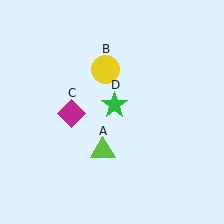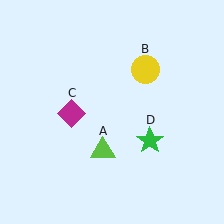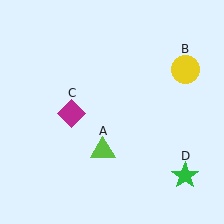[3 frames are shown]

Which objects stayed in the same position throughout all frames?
Lime triangle (object A) and magenta diamond (object C) remained stationary.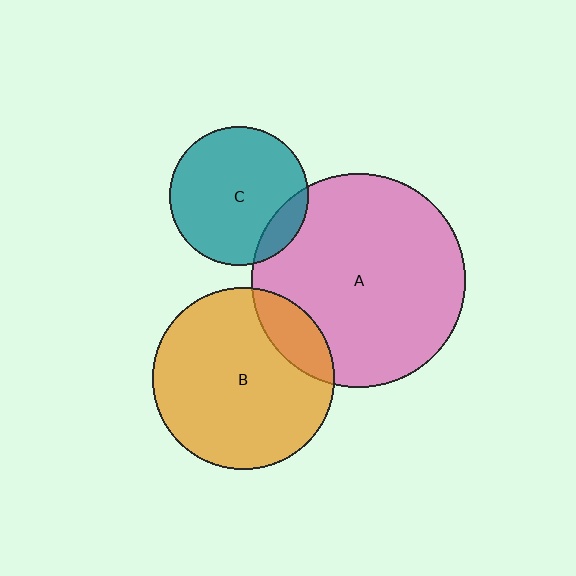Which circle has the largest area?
Circle A (pink).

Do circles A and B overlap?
Yes.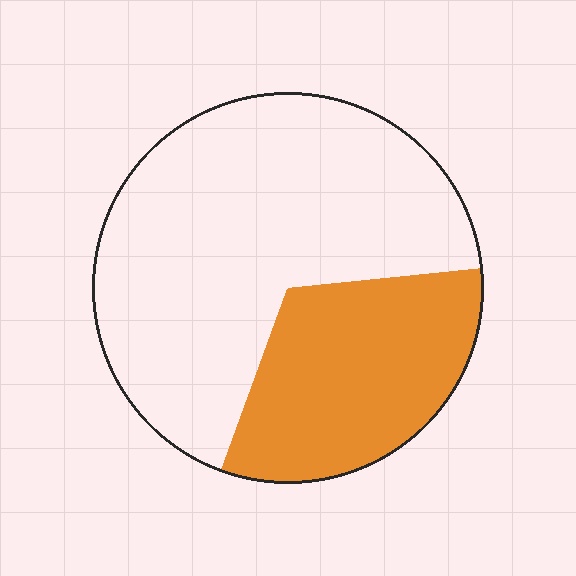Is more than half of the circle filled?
No.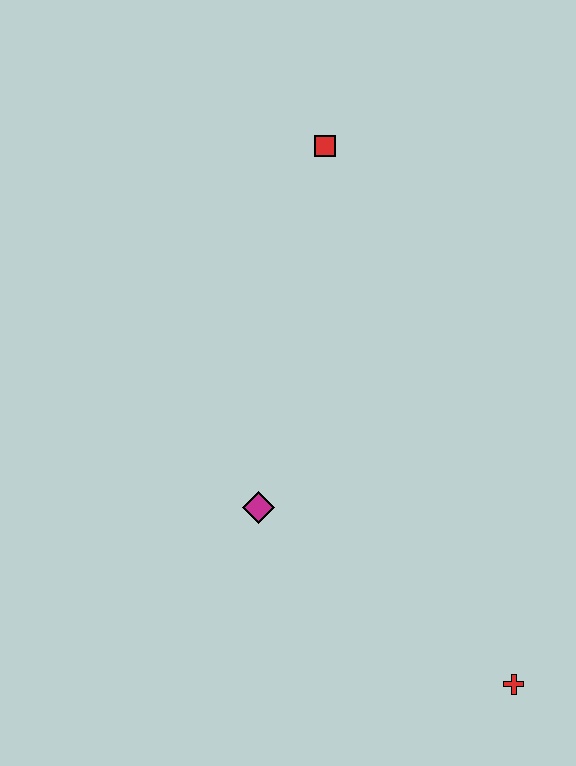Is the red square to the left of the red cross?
Yes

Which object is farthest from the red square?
The red cross is farthest from the red square.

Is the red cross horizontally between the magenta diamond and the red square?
No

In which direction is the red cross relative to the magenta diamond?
The red cross is to the right of the magenta diamond.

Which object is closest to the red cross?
The magenta diamond is closest to the red cross.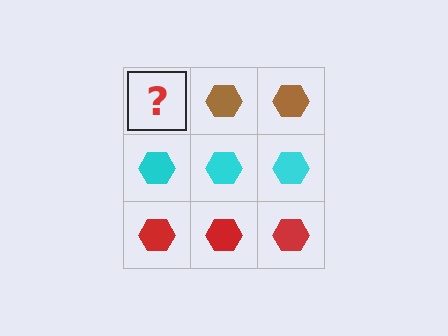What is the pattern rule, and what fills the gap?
The rule is that each row has a consistent color. The gap should be filled with a brown hexagon.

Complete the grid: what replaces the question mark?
The question mark should be replaced with a brown hexagon.